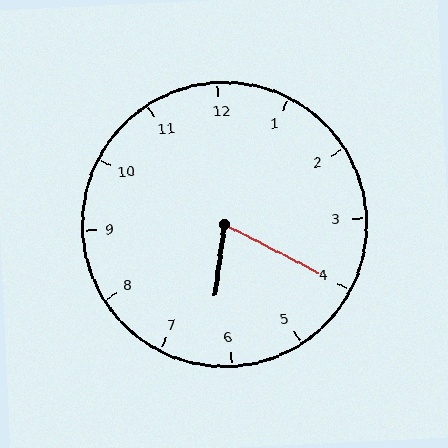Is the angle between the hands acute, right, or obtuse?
It is acute.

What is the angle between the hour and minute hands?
Approximately 70 degrees.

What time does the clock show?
6:20.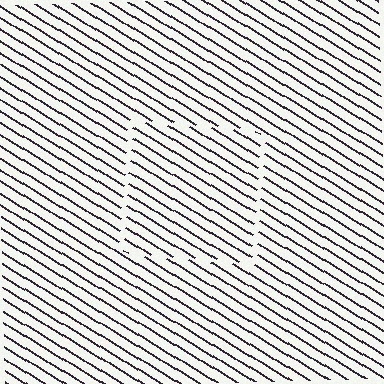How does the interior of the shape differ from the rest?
The interior of the shape contains the same grating, shifted by half a period — the contour is defined by the phase discontinuity where line-ends from the inner and outer gratings abut.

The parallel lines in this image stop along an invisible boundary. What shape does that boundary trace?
An illusory square. The interior of the shape contains the same grating, shifted by half a period — the contour is defined by the phase discontinuity where line-ends from the inner and outer gratings abut.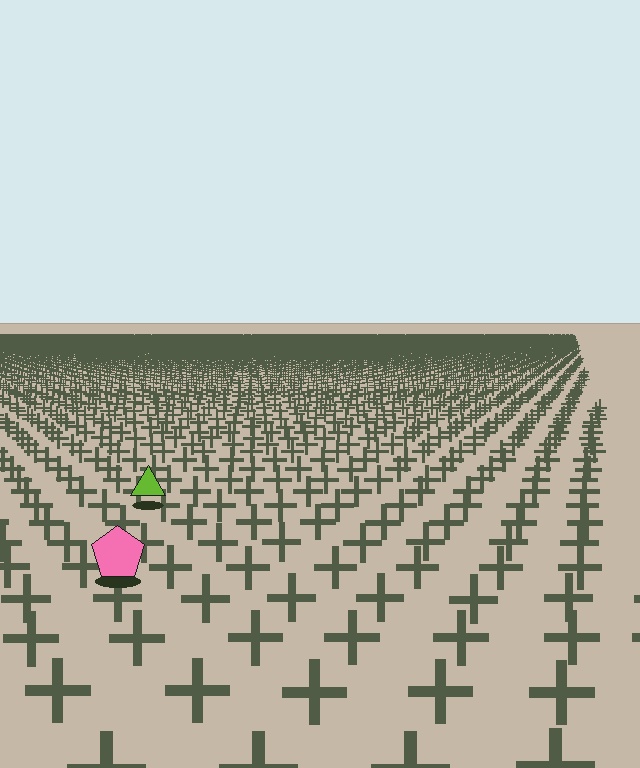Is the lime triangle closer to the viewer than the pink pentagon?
No. The pink pentagon is closer — you can tell from the texture gradient: the ground texture is coarser near it.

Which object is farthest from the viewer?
The lime triangle is farthest from the viewer. It appears smaller and the ground texture around it is denser.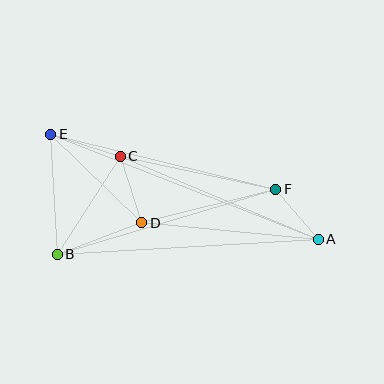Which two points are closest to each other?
Points A and F are closest to each other.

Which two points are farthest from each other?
Points A and E are farthest from each other.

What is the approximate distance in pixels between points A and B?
The distance between A and B is approximately 261 pixels.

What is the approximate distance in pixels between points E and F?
The distance between E and F is approximately 231 pixels.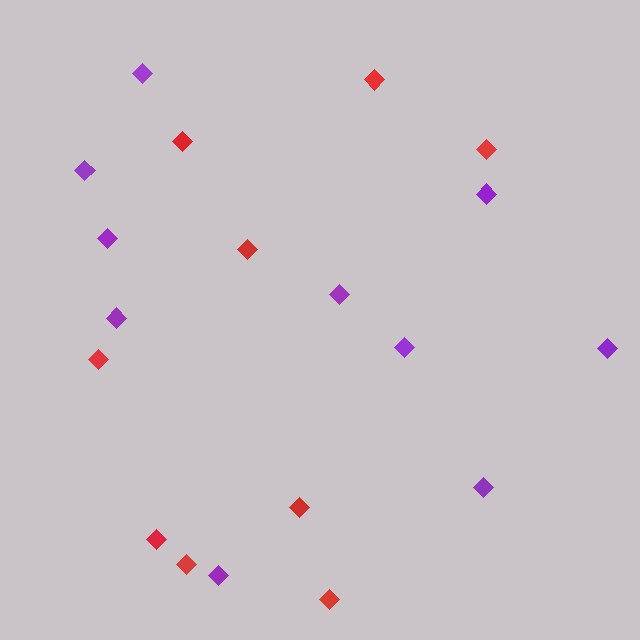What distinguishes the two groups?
There are 2 groups: one group of purple diamonds (10) and one group of red diamonds (9).